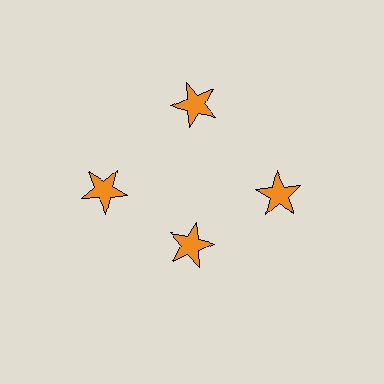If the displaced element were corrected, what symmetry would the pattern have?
It would have 4-fold rotational symmetry — the pattern would map onto itself every 90 degrees.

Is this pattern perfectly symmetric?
No. The 4 orange stars are arranged in a ring, but one element near the 6 o'clock position is pulled inward toward the center, breaking the 4-fold rotational symmetry.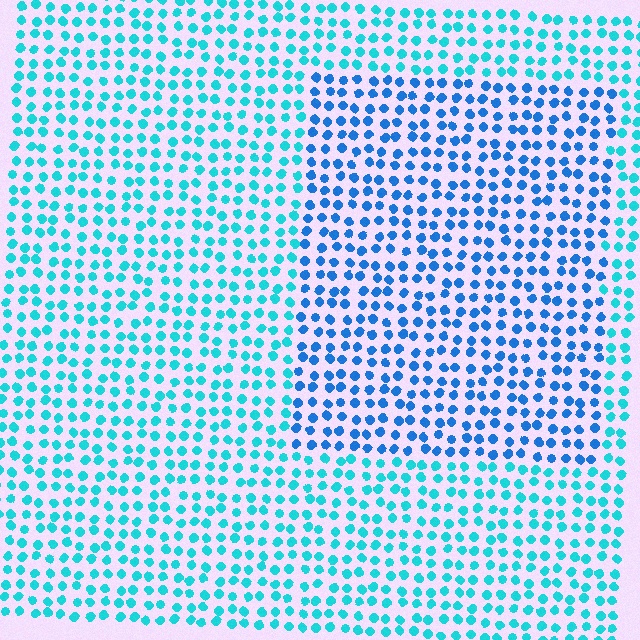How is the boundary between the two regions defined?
The boundary is defined purely by a slight shift in hue (about 30 degrees). Spacing, size, and orientation are identical on both sides.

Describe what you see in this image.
The image is filled with small cyan elements in a uniform arrangement. A rectangle-shaped region is visible where the elements are tinted to a slightly different hue, forming a subtle color boundary.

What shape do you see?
I see a rectangle.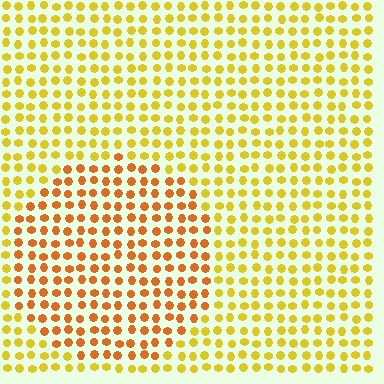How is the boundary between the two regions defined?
The boundary is defined purely by a slight shift in hue (about 31 degrees). Spacing, size, and orientation are identical on both sides.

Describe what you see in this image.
The image is filled with small yellow elements in a uniform arrangement. A circle-shaped region is visible where the elements are tinted to a slightly different hue, forming a subtle color boundary.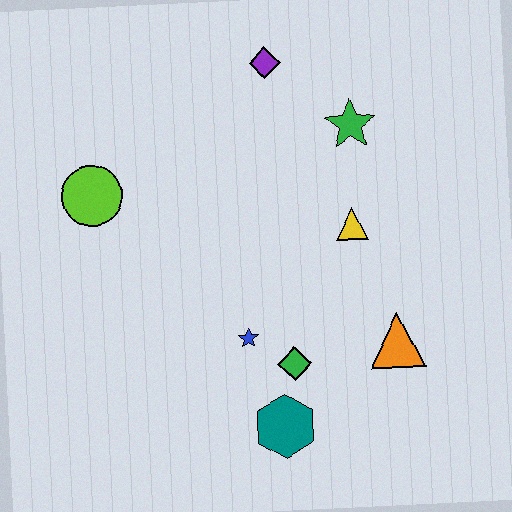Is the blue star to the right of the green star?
No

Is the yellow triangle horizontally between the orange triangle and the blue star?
Yes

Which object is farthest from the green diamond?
The purple diamond is farthest from the green diamond.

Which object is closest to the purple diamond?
The green star is closest to the purple diamond.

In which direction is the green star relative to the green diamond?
The green star is above the green diamond.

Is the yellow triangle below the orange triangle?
No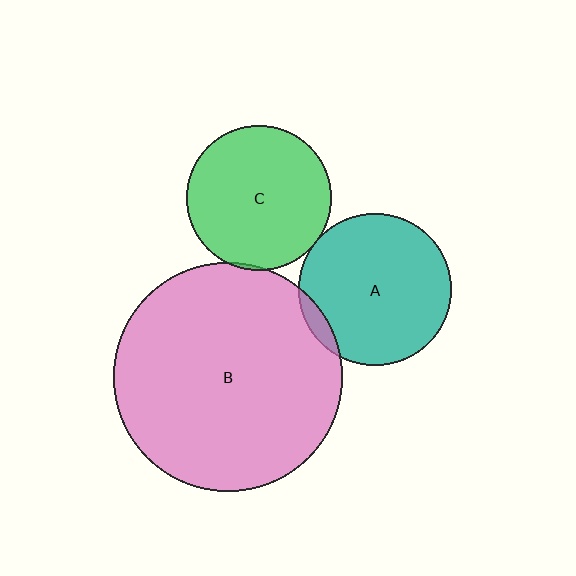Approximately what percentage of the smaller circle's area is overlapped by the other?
Approximately 5%.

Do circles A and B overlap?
Yes.